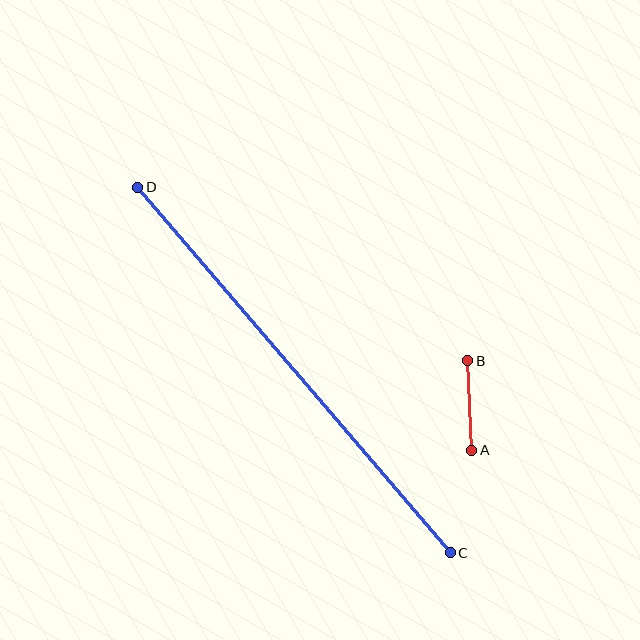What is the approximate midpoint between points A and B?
The midpoint is at approximately (470, 406) pixels.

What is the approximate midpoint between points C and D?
The midpoint is at approximately (294, 370) pixels.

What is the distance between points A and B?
The distance is approximately 90 pixels.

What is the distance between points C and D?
The distance is approximately 481 pixels.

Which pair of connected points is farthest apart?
Points C and D are farthest apart.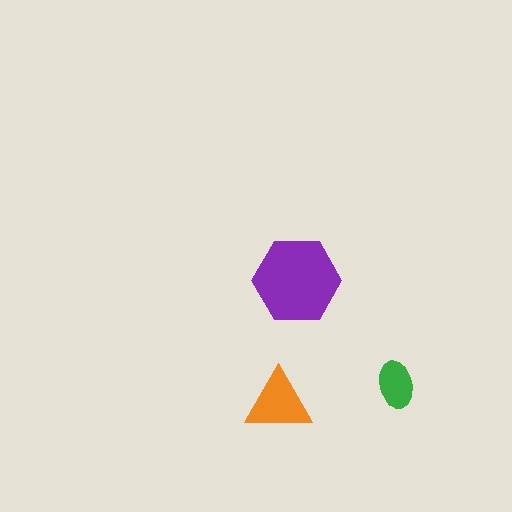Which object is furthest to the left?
The orange triangle is leftmost.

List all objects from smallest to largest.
The green ellipse, the orange triangle, the purple hexagon.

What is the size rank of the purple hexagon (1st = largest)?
1st.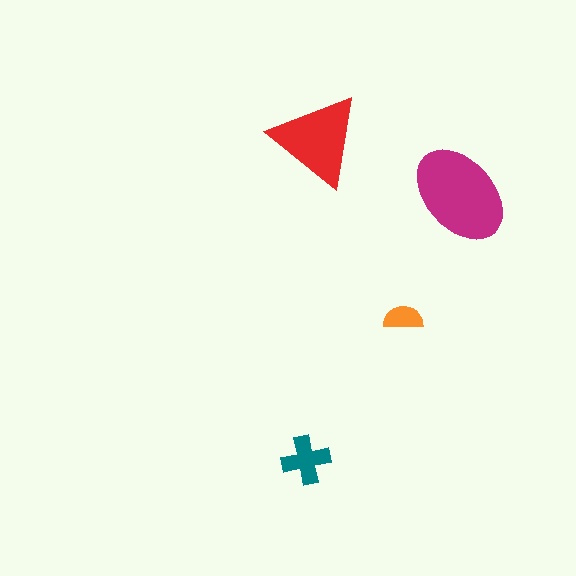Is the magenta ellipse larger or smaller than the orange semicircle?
Larger.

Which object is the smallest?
The orange semicircle.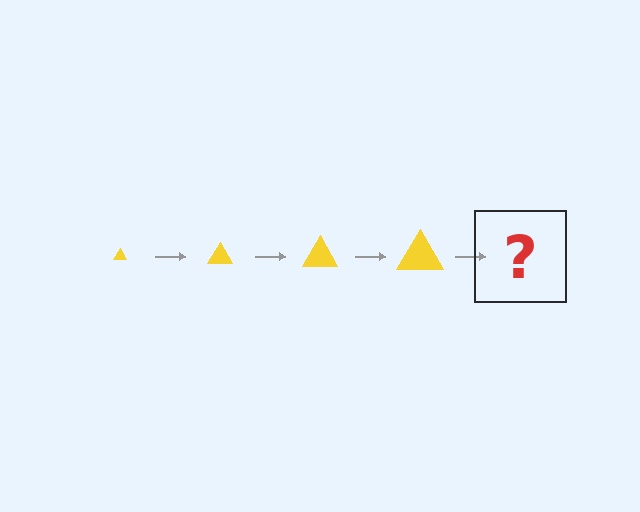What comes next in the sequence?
The next element should be a yellow triangle, larger than the previous one.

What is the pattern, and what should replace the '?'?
The pattern is that the triangle gets progressively larger each step. The '?' should be a yellow triangle, larger than the previous one.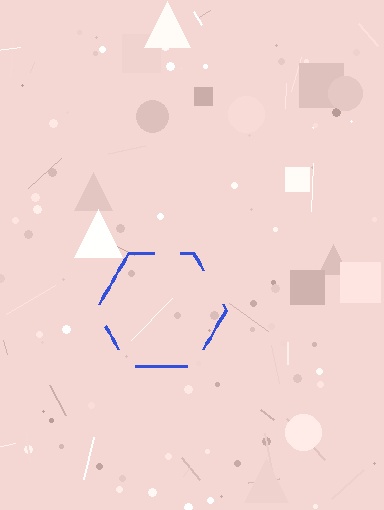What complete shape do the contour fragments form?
The contour fragments form a hexagon.